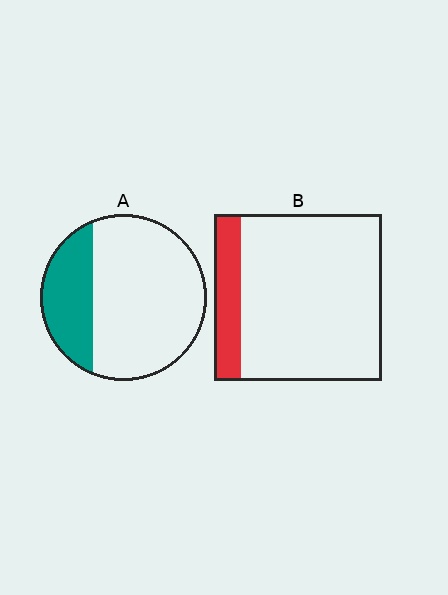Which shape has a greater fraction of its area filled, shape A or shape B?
Shape A.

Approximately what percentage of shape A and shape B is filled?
A is approximately 25% and B is approximately 15%.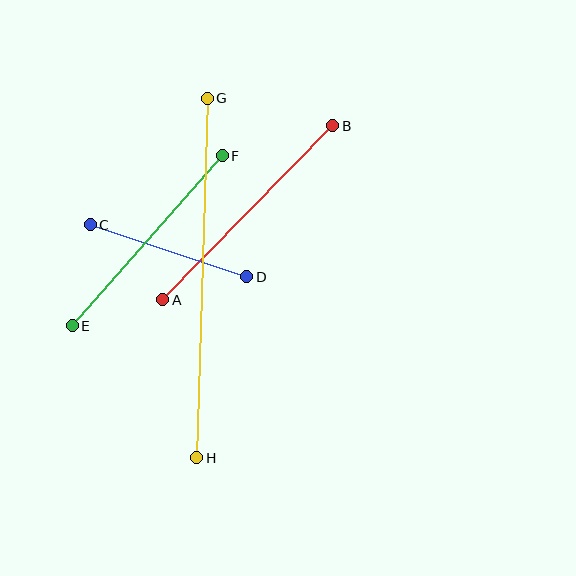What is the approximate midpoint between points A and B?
The midpoint is at approximately (248, 213) pixels.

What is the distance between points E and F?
The distance is approximately 227 pixels.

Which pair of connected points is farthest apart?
Points G and H are farthest apart.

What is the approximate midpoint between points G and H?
The midpoint is at approximately (202, 278) pixels.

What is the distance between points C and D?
The distance is approximately 165 pixels.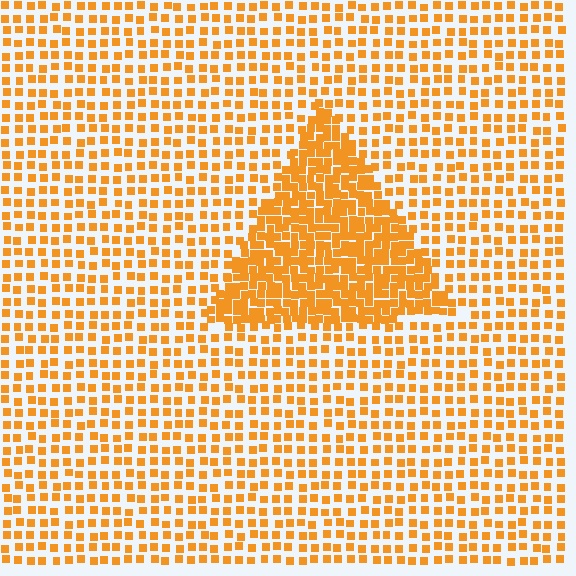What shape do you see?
I see a triangle.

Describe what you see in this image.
The image contains small orange elements arranged at two different densities. A triangle-shaped region is visible where the elements are more densely packed than the surrounding area.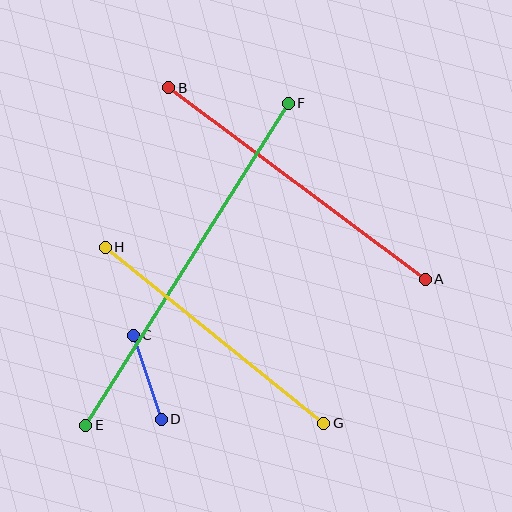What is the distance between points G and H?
The distance is approximately 280 pixels.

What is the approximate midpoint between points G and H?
The midpoint is at approximately (215, 335) pixels.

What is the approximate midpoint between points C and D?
The midpoint is at approximately (147, 377) pixels.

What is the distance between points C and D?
The distance is approximately 89 pixels.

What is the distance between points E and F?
The distance is approximately 380 pixels.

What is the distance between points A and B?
The distance is approximately 320 pixels.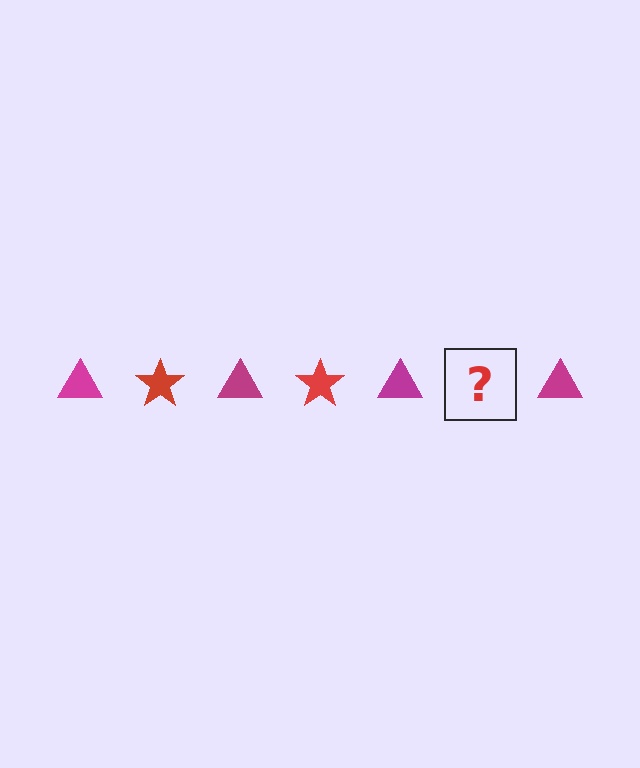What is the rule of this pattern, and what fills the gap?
The rule is that the pattern alternates between magenta triangle and red star. The gap should be filled with a red star.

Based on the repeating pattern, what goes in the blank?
The blank should be a red star.